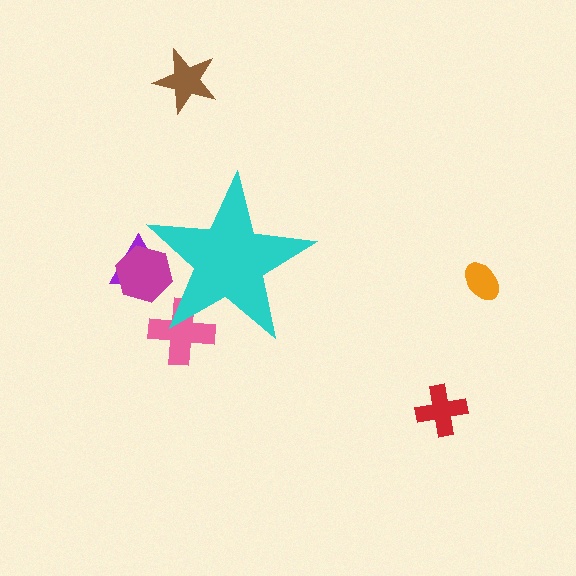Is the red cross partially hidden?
No, the red cross is fully visible.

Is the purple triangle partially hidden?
Yes, the purple triangle is partially hidden behind the cyan star.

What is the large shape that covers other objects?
A cyan star.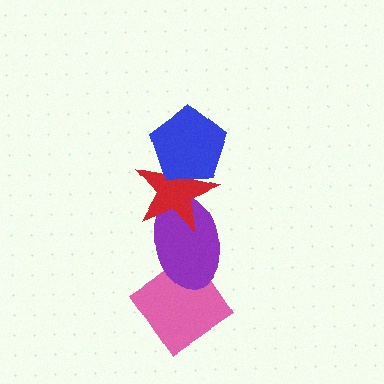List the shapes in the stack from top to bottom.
From top to bottom: the blue pentagon, the red star, the purple ellipse, the pink diamond.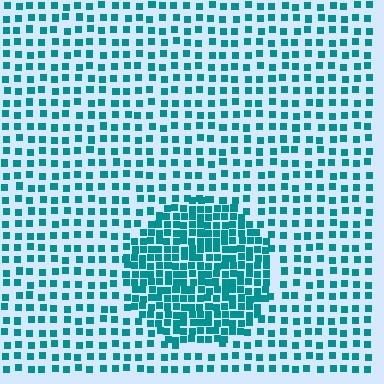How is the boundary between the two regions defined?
The boundary is defined by a change in element density (approximately 2.2x ratio). All elements are the same color, size, and shape.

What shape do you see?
I see a circle.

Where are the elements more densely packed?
The elements are more densely packed inside the circle boundary.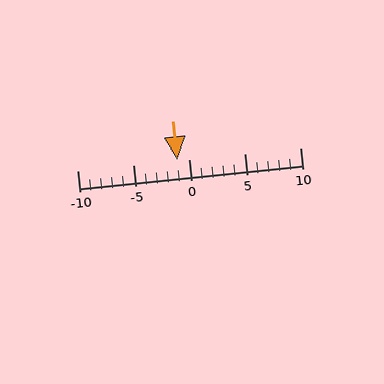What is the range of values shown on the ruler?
The ruler shows values from -10 to 10.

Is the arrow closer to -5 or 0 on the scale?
The arrow is closer to 0.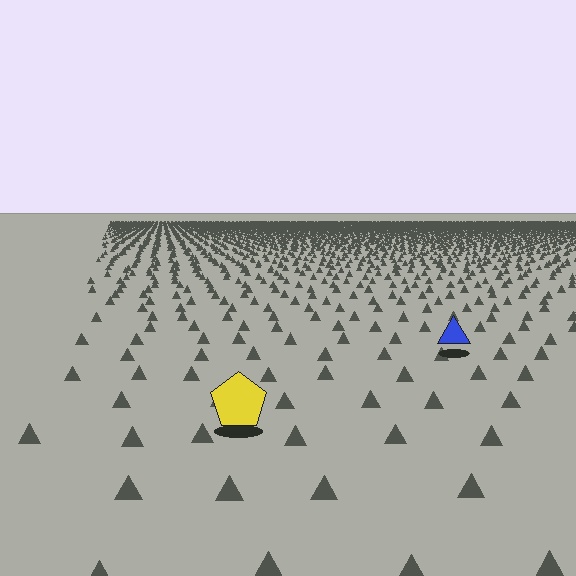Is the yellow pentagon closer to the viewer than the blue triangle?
Yes. The yellow pentagon is closer — you can tell from the texture gradient: the ground texture is coarser near it.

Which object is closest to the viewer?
The yellow pentagon is closest. The texture marks near it are larger and more spread out.